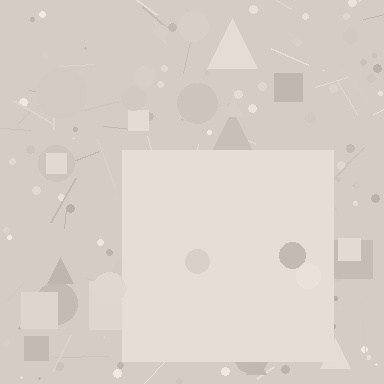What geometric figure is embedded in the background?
A square is embedded in the background.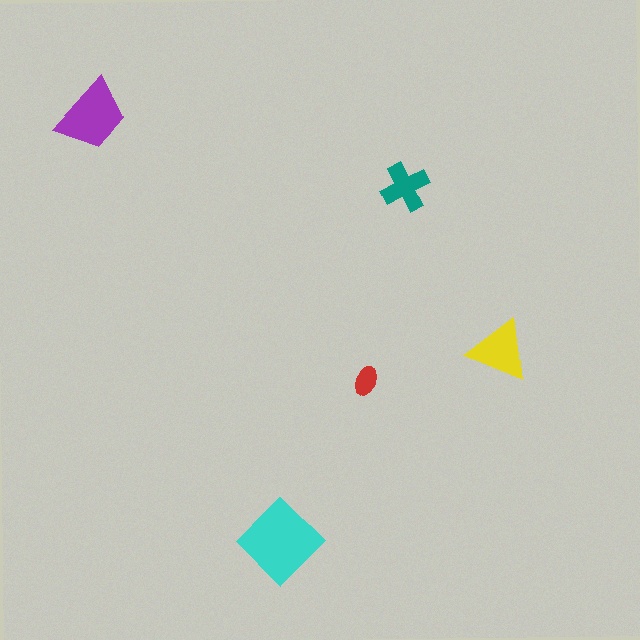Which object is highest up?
The purple trapezoid is topmost.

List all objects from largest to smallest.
The cyan diamond, the purple trapezoid, the yellow triangle, the teal cross, the red ellipse.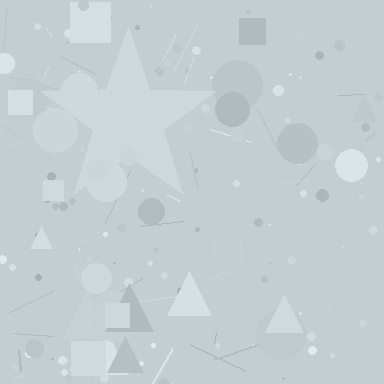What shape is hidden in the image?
A star is hidden in the image.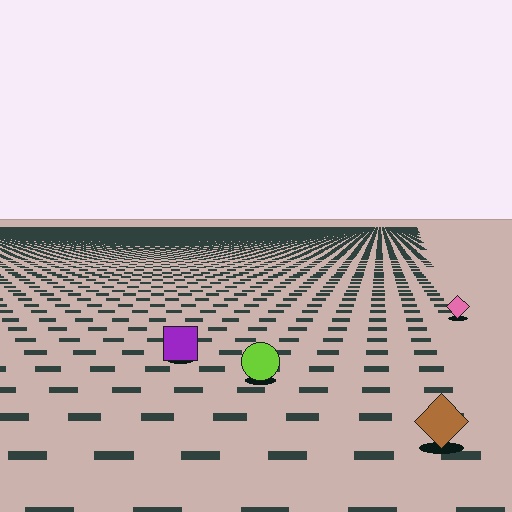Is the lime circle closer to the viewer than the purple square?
Yes. The lime circle is closer — you can tell from the texture gradient: the ground texture is coarser near it.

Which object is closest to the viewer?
The brown diamond is closest. The texture marks near it are larger and more spread out.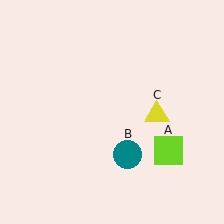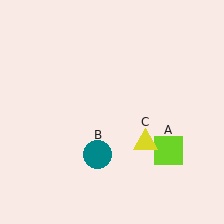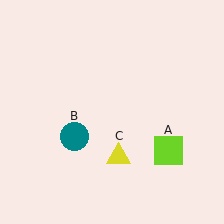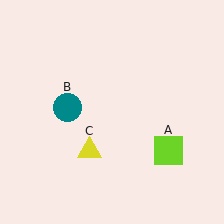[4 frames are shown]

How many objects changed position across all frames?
2 objects changed position: teal circle (object B), yellow triangle (object C).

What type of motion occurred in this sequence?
The teal circle (object B), yellow triangle (object C) rotated clockwise around the center of the scene.